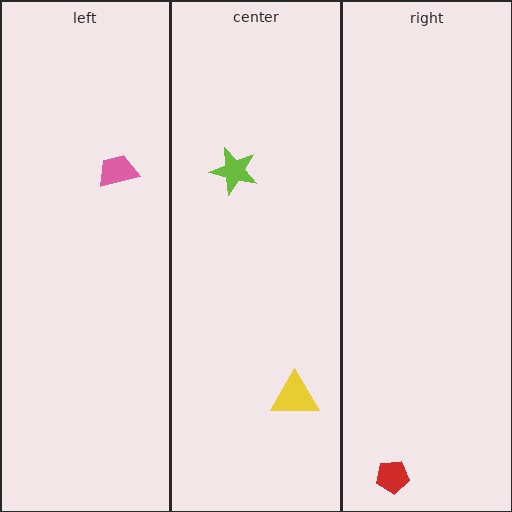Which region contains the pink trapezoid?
The left region.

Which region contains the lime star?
The center region.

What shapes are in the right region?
The red pentagon.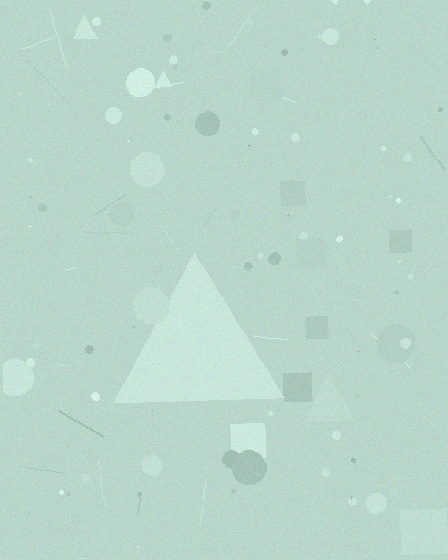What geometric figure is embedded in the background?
A triangle is embedded in the background.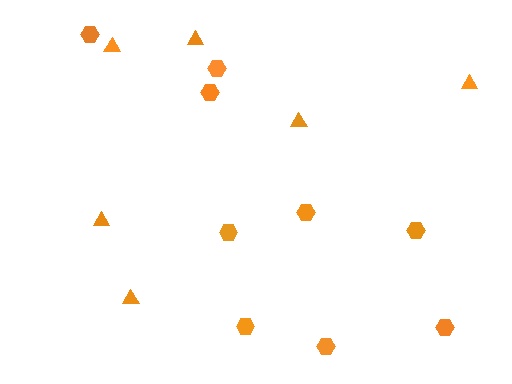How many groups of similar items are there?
There are 2 groups: one group of hexagons (9) and one group of triangles (6).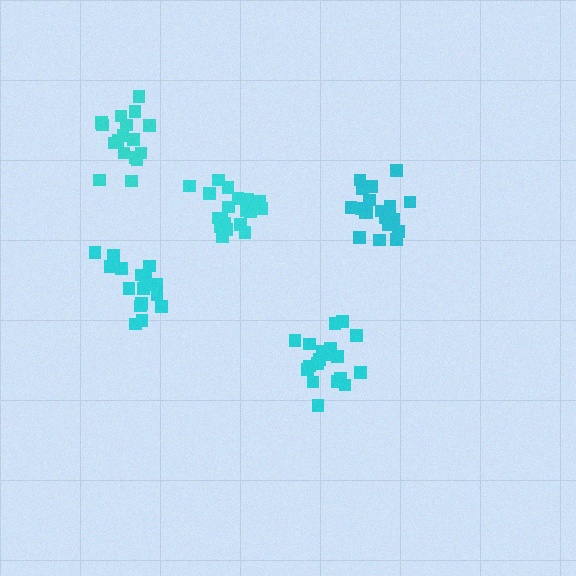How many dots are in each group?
Group 1: 19 dots, Group 2: 21 dots, Group 3: 20 dots, Group 4: 16 dots, Group 5: 17 dots (93 total).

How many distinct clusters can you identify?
There are 5 distinct clusters.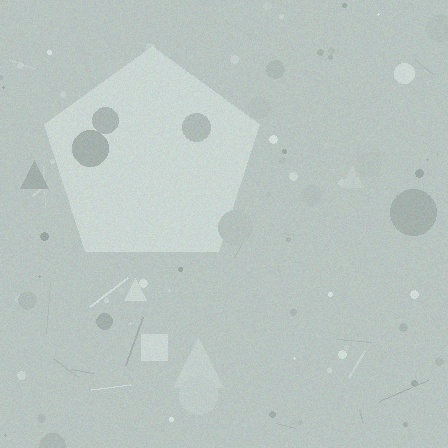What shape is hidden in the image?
A pentagon is hidden in the image.